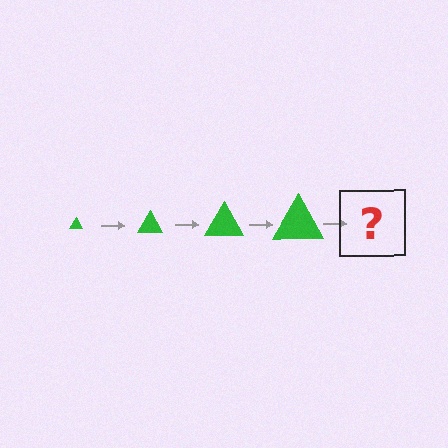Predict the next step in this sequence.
The next step is a green triangle, larger than the previous one.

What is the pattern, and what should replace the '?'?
The pattern is that the triangle gets progressively larger each step. The '?' should be a green triangle, larger than the previous one.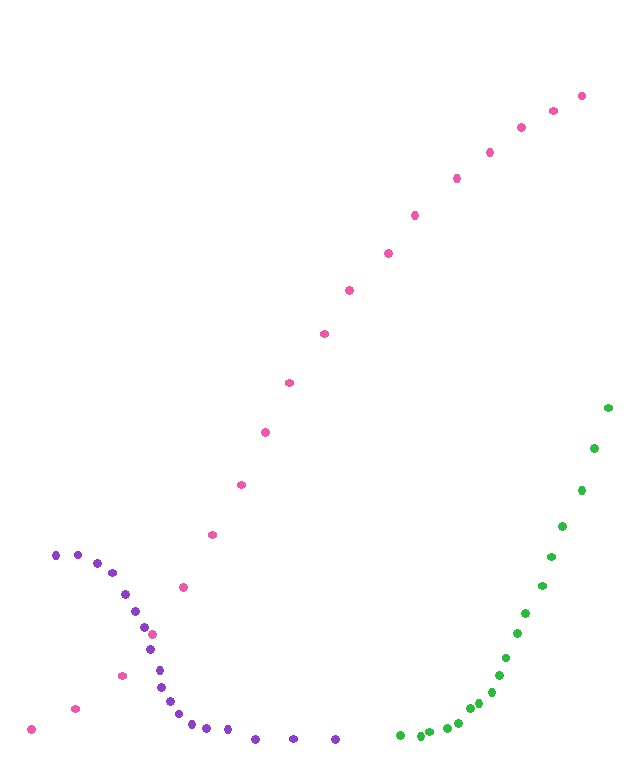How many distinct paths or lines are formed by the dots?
There are 3 distinct paths.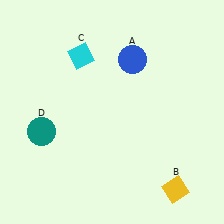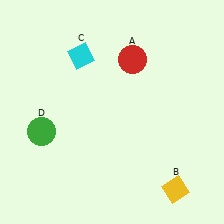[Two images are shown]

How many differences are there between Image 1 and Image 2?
There are 2 differences between the two images.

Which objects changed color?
A changed from blue to red. D changed from teal to green.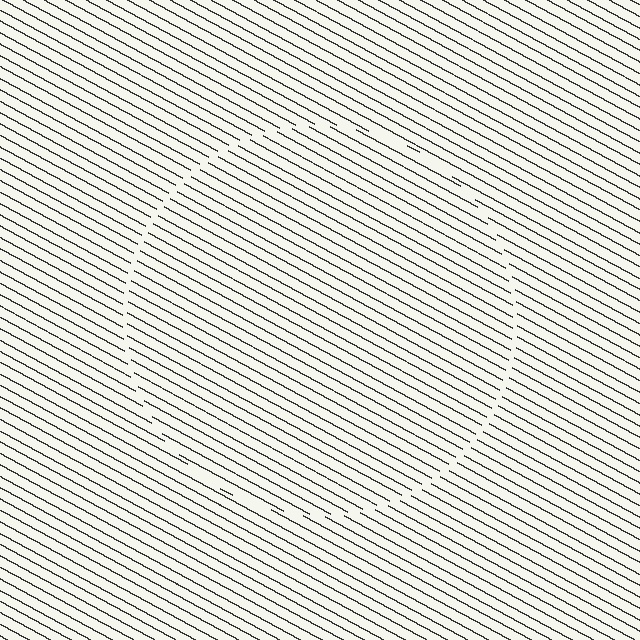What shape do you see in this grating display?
An illusory circle. The interior of the shape contains the same grating, shifted by half a period — the contour is defined by the phase discontinuity where line-ends from the inner and outer gratings abut.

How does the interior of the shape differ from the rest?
The interior of the shape contains the same grating, shifted by half a period — the contour is defined by the phase discontinuity where line-ends from the inner and outer gratings abut.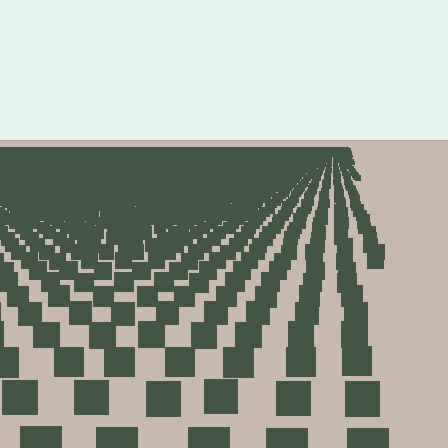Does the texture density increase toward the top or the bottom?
Density increases toward the top.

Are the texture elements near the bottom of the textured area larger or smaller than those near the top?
Larger. Near the bottom, elements are closer to the viewer and appear at a bigger on-screen size.